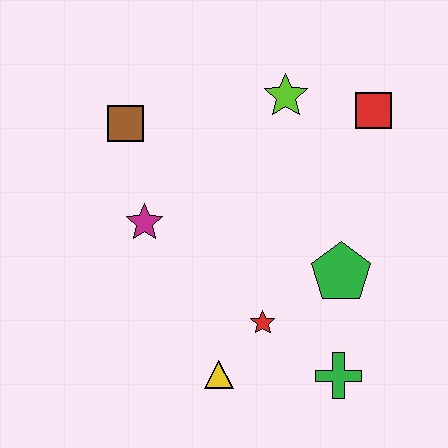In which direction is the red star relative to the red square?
The red star is below the red square.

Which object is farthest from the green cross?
The brown square is farthest from the green cross.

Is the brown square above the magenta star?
Yes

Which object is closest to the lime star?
The red square is closest to the lime star.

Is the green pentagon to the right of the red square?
No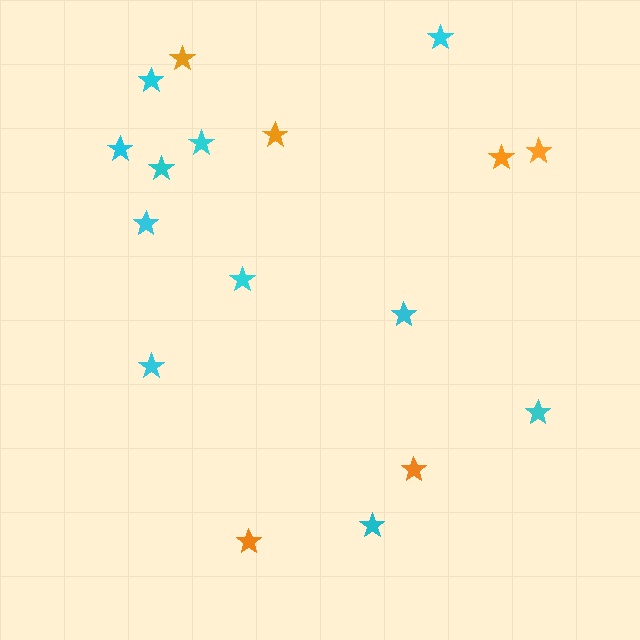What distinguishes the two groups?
There are 2 groups: one group of cyan stars (11) and one group of orange stars (6).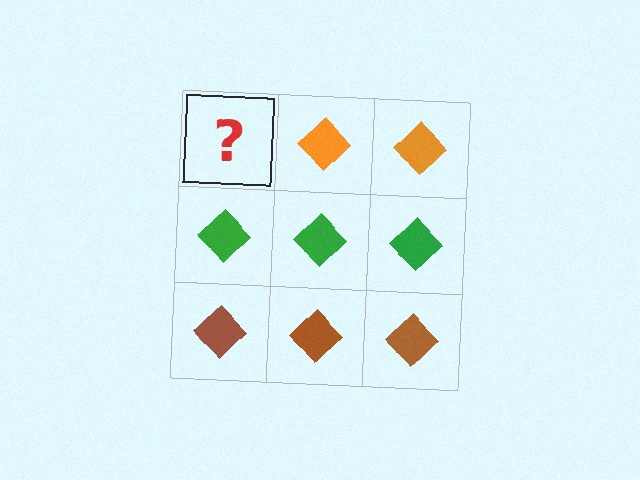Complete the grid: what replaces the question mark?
The question mark should be replaced with an orange diamond.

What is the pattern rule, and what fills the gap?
The rule is that each row has a consistent color. The gap should be filled with an orange diamond.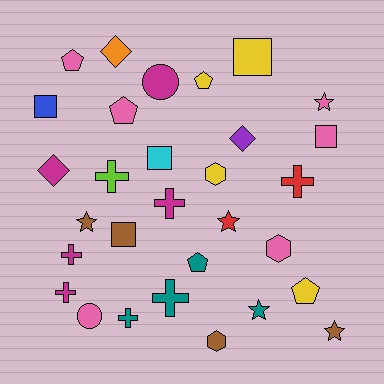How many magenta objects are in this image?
There are 5 magenta objects.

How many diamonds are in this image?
There are 3 diamonds.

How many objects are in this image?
There are 30 objects.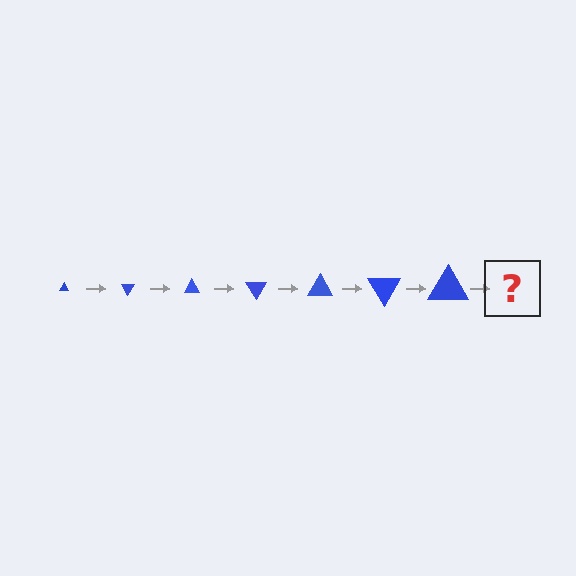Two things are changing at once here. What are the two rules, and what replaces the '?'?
The two rules are that the triangle grows larger each step and it rotates 60 degrees each step. The '?' should be a triangle, larger than the previous one and rotated 420 degrees from the start.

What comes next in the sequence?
The next element should be a triangle, larger than the previous one and rotated 420 degrees from the start.